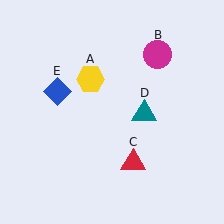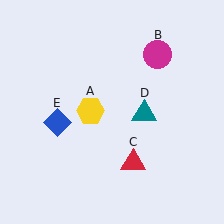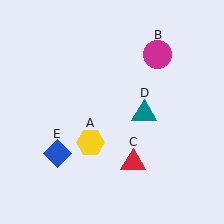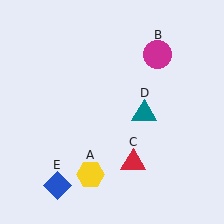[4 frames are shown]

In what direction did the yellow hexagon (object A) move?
The yellow hexagon (object A) moved down.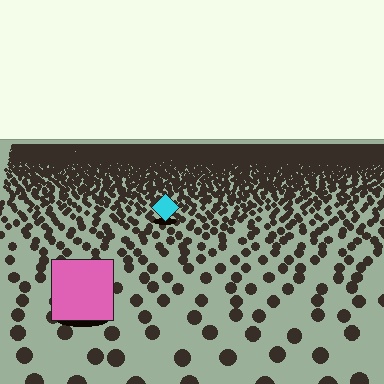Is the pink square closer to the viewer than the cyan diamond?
Yes. The pink square is closer — you can tell from the texture gradient: the ground texture is coarser near it.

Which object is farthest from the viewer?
The cyan diamond is farthest from the viewer. It appears smaller and the ground texture around it is denser.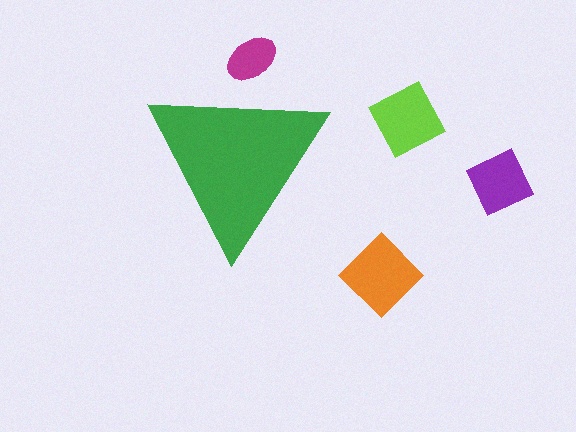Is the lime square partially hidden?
No, the lime square is fully visible.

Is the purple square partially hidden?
No, the purple square is fully visible.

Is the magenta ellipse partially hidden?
Yes, the magenta ellipse is partially hidden behind the green triangle.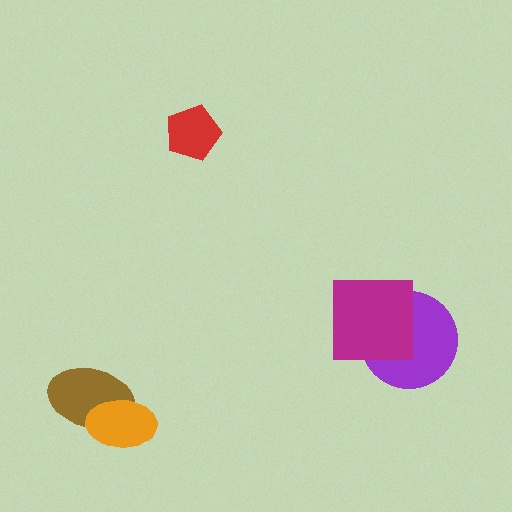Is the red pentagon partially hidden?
No, no other shape covers it.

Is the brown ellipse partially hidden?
Yes, it is partially covered by another shape.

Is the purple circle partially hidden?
Yes, it is partially covered by another shape.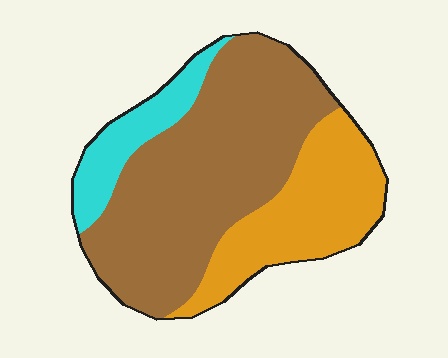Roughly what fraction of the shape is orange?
Orange covers roughly 30% of the shape.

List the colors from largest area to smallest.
From largest to smallest: brown, orange, cyan.